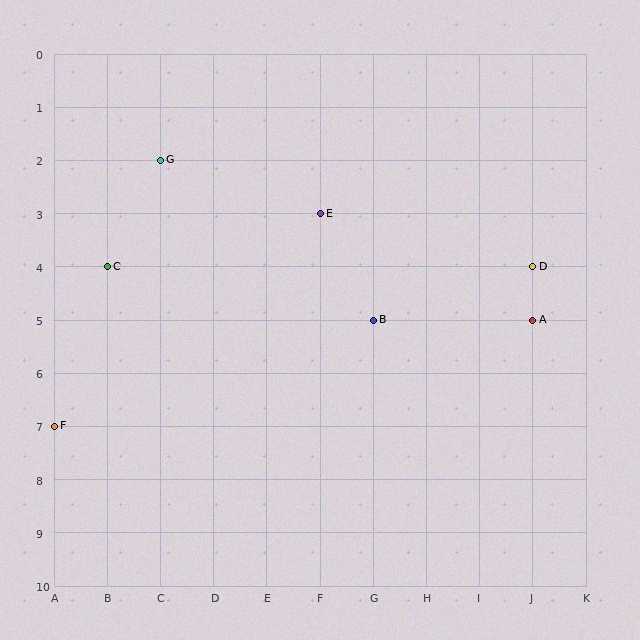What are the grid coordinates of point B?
Point B is at grid coordinates (G, 5).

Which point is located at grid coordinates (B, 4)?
Point C is at (B, 4).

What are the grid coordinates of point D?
Point D is at grid coordinates (J, 4).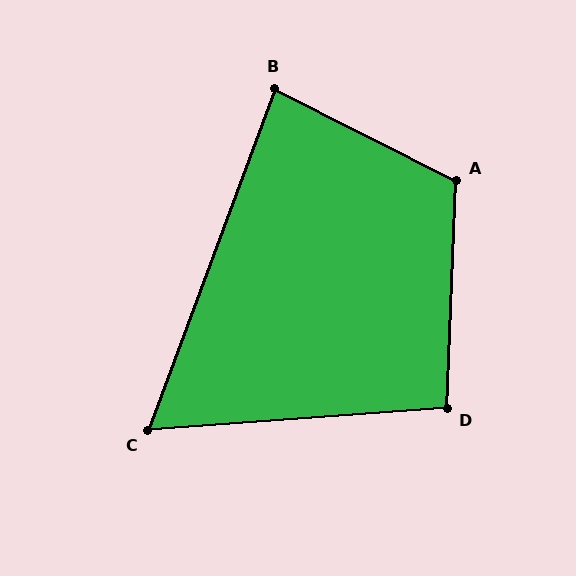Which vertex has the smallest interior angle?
C, at approximately 65 degrees.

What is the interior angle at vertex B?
Approximately 84 degrees (acute).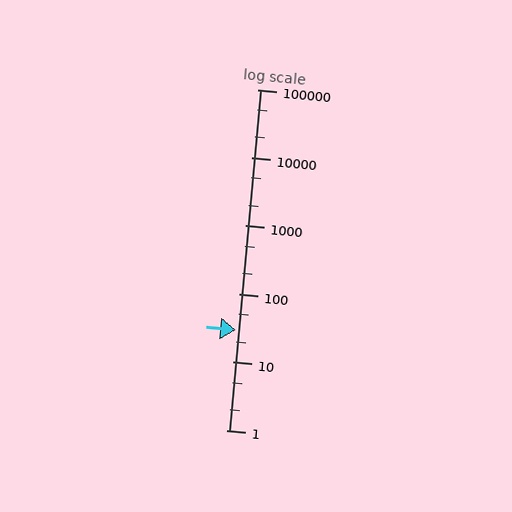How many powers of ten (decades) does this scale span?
The scale spans 5 decades, from 1 to 100000.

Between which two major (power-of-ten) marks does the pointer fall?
The pointer is between 10 and 100.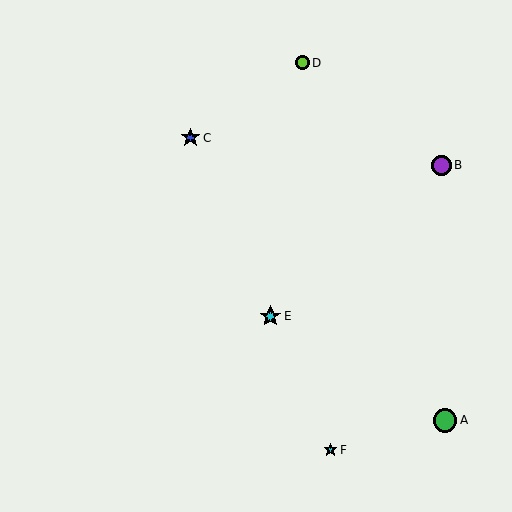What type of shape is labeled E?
Shape E is a cyan star.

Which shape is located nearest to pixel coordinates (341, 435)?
The cyan star (labeled F) at (330, 450) is nearest to that location.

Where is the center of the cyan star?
The center of the cyan star is at (330, 450).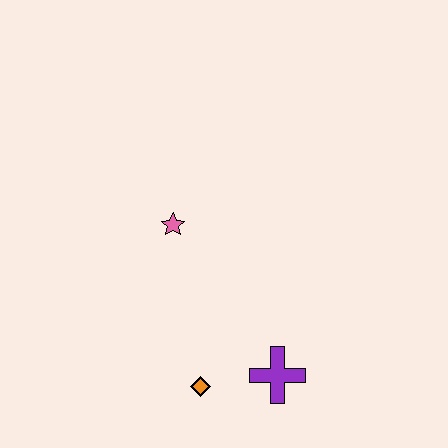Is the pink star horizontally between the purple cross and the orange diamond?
No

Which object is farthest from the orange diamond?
The pink star is farthest from the orange diamond.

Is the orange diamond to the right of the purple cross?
No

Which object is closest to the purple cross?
The orange diamond is closest to the purple cross.